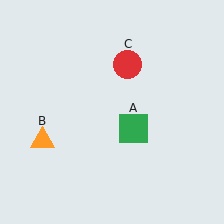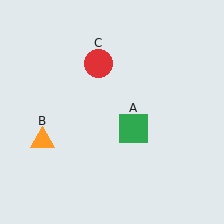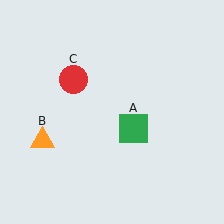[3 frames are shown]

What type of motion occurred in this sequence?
The red circle (object C) rotated counterclockwise around the center of the scene.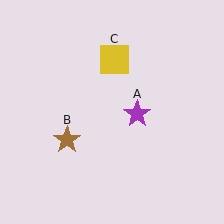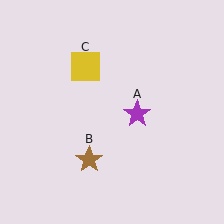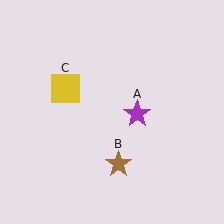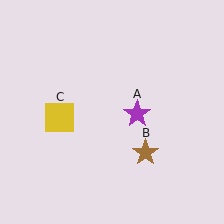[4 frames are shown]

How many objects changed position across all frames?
2 objects changed position: brown star (object B), yellow square (object C).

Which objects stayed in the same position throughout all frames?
Purple star (object A) remained stationary.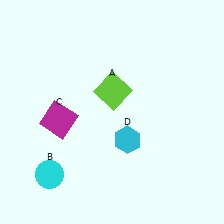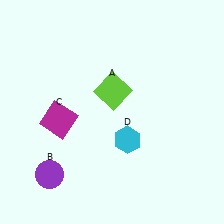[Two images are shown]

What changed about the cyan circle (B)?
In Image 1, B is cyan. In Image 2, it changed to purple.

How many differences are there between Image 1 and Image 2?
There is 1 difference between the two images.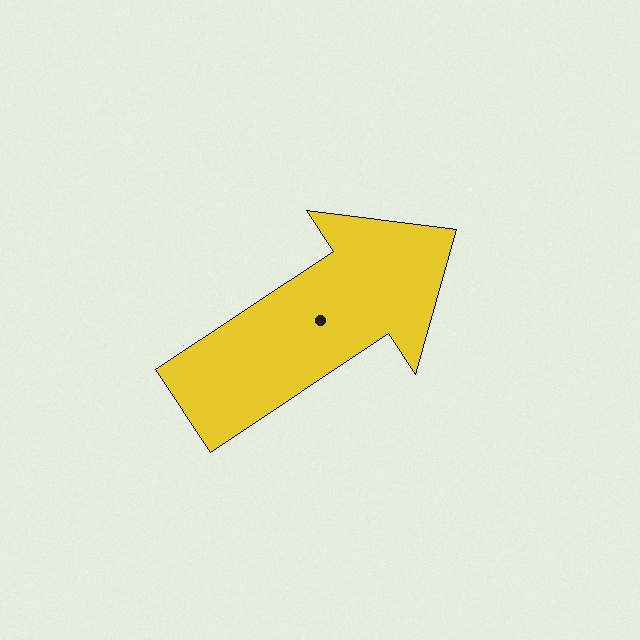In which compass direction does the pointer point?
Northeast.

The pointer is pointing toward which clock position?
Roughly 2 o'clock.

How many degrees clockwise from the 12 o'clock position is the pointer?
Approximately 56 degrees.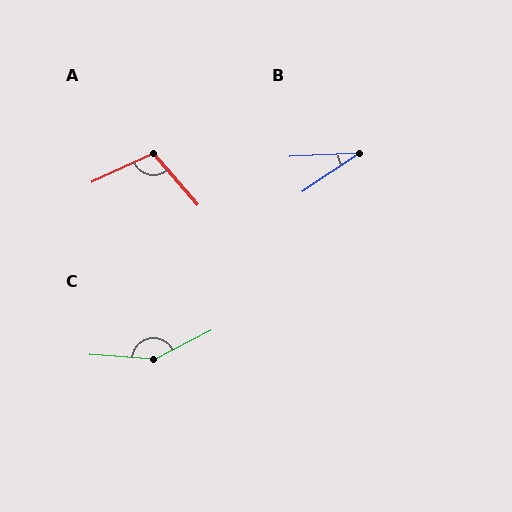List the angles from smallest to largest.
B (31°), A (106°), C (149°).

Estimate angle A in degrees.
Approximately 106 degrees.